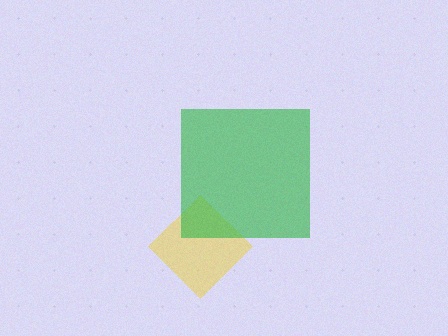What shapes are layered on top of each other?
The layered shapes are: a yellow diamond, a green square.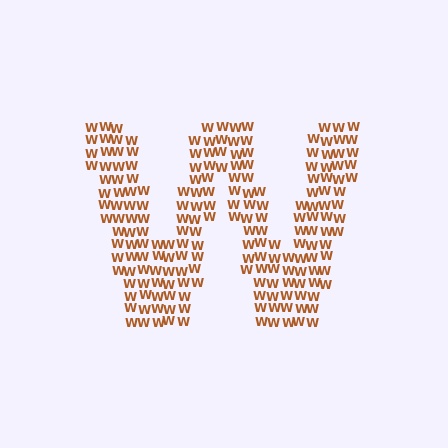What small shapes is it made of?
It is made of small letter W's.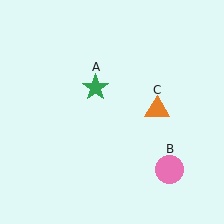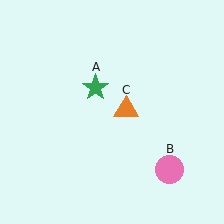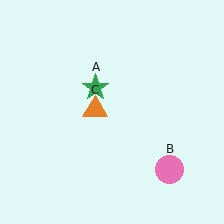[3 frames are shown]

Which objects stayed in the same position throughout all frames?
Green star (object A) and pink circle (object B) remained stationary.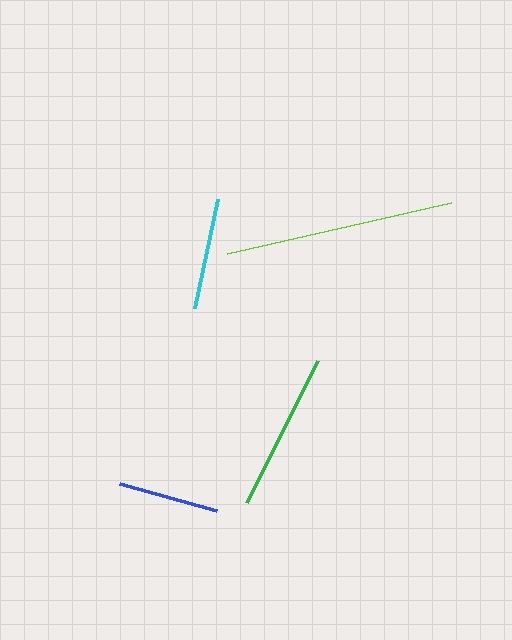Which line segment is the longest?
The lime line is the longest at approximately 231 pixels.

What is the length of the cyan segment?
The cyan segment is approximately 112 pixels long.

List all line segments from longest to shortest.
From longest to shortest: lime, green, cyan, blue.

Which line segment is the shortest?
The blue line is the shortest at approximately 100 pixels.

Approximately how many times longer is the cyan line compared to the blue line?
The cyan line is approximately 1.1 times the length of the blue line.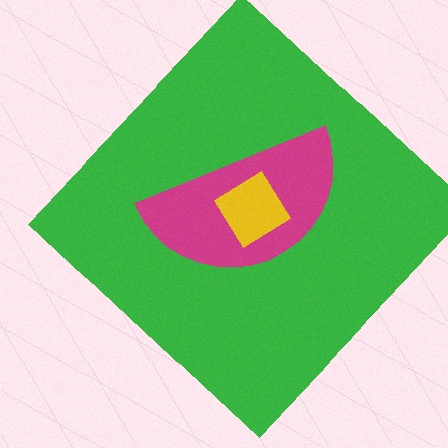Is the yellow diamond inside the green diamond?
Yes.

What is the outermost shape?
The green diamond.